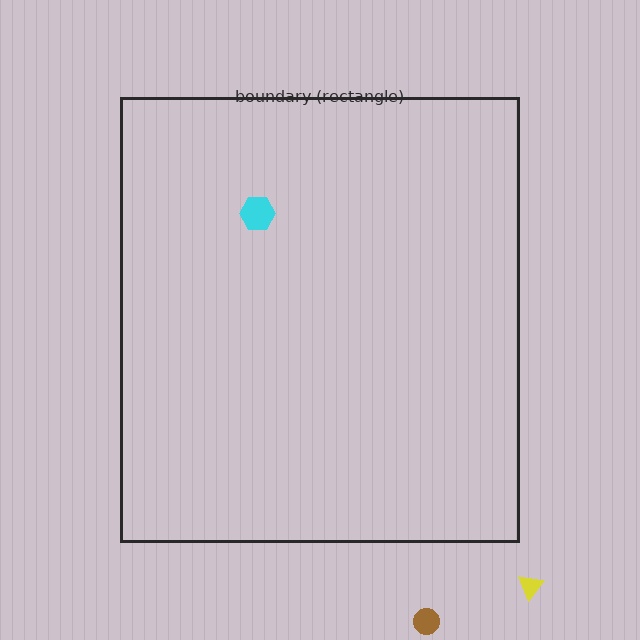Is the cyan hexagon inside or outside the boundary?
Inside.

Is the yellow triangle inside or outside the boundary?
Outside.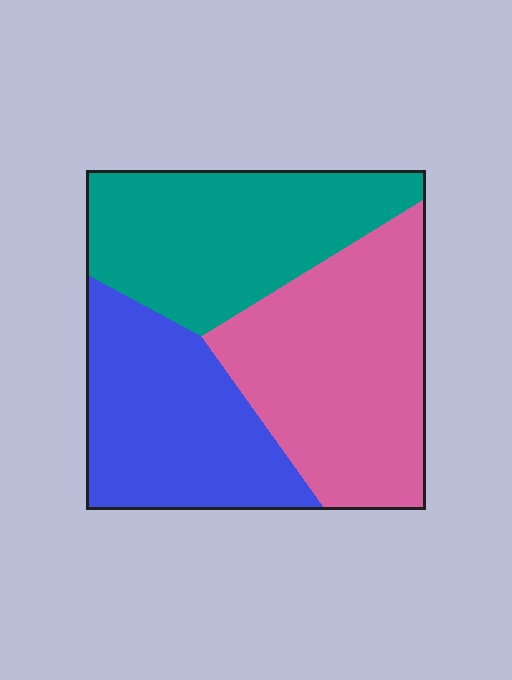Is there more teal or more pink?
Pink.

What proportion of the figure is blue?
Blue covers around 30% of the figure.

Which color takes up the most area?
Pink, at roughly 40%.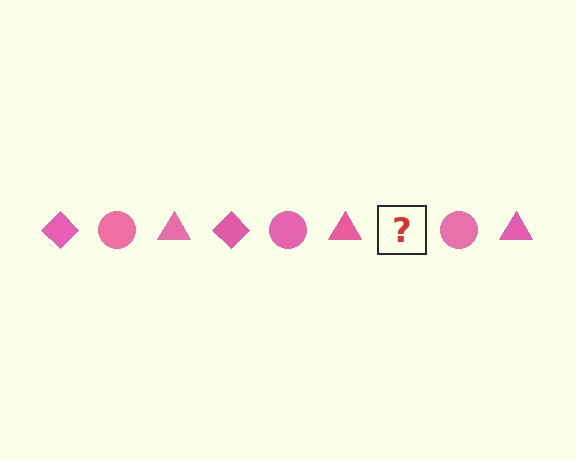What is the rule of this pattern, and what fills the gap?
The rule is that the pattern cycles through diamond, circle, triangle shapes in pink. The gap should be filled with a pink diamond.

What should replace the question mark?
The question mark should be replaced with a pink diamond.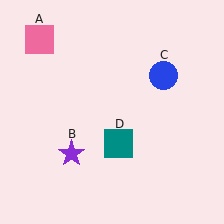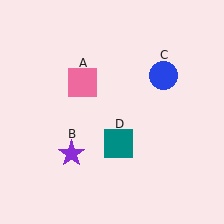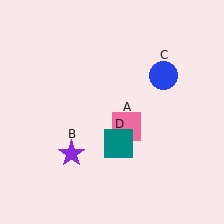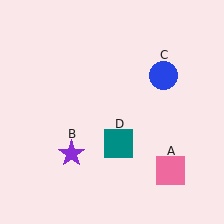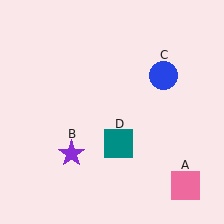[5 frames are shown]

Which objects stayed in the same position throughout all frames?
Purple star (object B) and blue circle (object C) and teal square (object D) remained stationary.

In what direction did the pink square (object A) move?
The pink square (object A) moved down and to the right.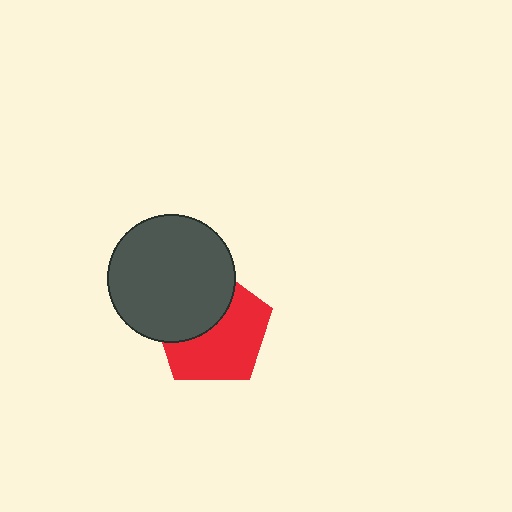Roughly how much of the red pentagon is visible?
About half of it is visible (roughly 58%).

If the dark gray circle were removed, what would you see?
You would see the complete red pentagon.